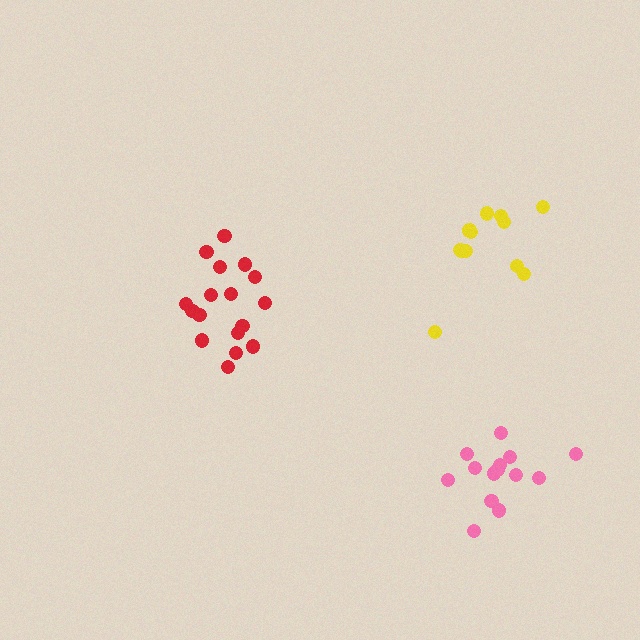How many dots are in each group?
Group 1: 17 dots, Group 2: 14 dots, Group 3: 12 dots (43 total).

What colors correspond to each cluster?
The clusters are colored: red, pink, yellow.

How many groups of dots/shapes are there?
There are 3 groups.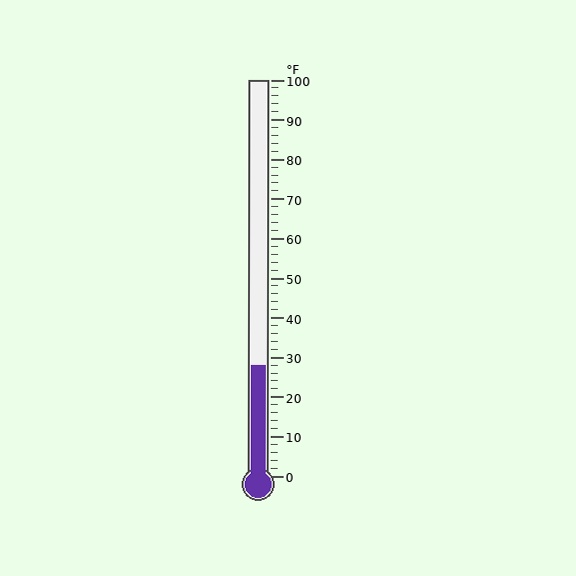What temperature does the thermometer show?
The thermometer shows approximately 28°F.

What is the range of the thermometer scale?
The thermometer scale ranges from 0°F to 100°F.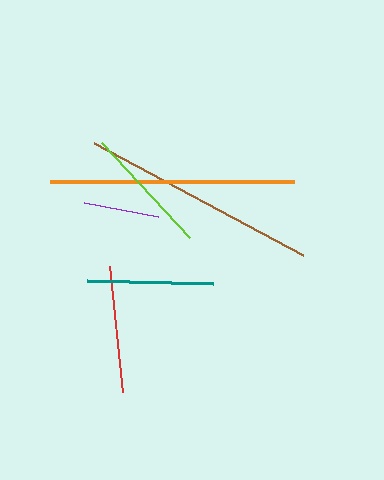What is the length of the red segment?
The red segment is approximately 127 pixels long.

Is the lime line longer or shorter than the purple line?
The lime line is longer than the purple line.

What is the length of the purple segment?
The purple segment is approximately 76 pixels long.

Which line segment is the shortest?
The purple line is the shortest at approximately 76 pixels.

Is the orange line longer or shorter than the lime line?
The orange line is longer than the lime line.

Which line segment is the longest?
The orange line is the longest at approximately 244 pixels.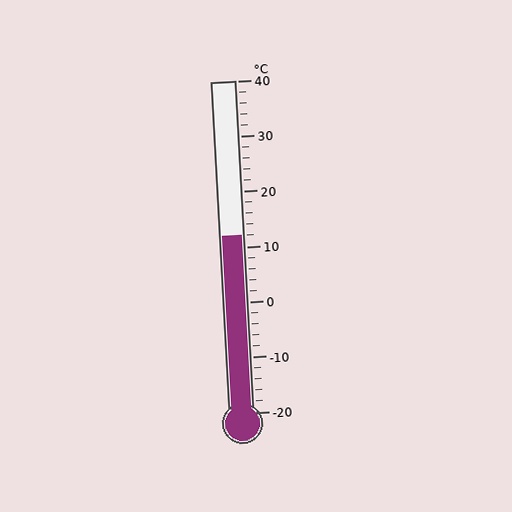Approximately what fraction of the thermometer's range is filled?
The thermometer is filled to approximately 55% of its range.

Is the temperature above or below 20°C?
The temperature is below 20°C.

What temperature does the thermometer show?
The thermometer shows approximately 12°C.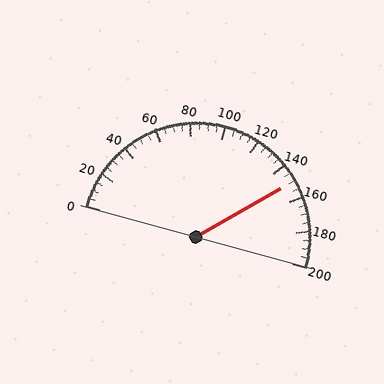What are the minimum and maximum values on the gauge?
The gauge ranges from 0 to 200.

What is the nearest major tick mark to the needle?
The nearest major tick mark is 160.